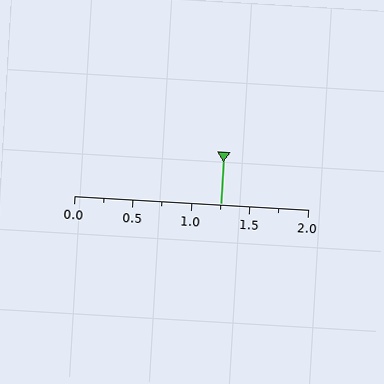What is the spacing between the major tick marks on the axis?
The major ticks are spaced 0.5 apart.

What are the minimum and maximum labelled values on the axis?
The axis runs from 0.0 to 2.0.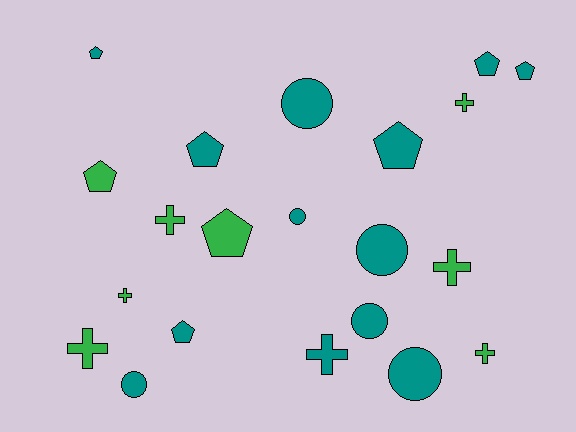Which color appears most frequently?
Teal, with 13 objects.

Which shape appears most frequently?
Pentagon, with 8 objects.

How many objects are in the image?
There are 21 objects.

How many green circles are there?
There are no green circles.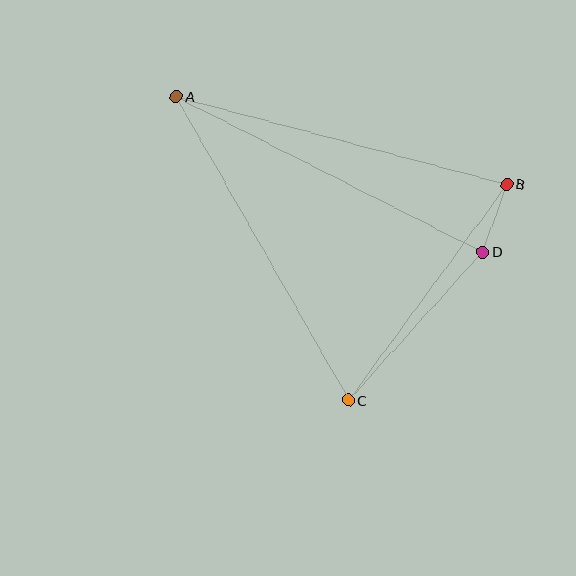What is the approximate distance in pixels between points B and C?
The distance between B and C is approximately 267 pixels.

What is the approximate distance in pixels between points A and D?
The distance between A and D is approximately 344 pixels.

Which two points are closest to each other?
Points B and D are closest to each other.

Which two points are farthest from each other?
Points A and C are farthest from each other.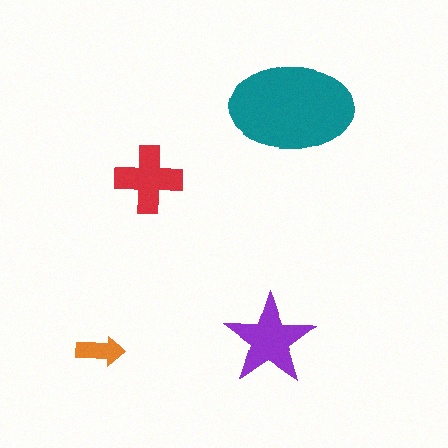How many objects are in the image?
There are 4 objects in the image.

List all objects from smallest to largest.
The orange arrow, the red cross, the purple star, the teal ellipse.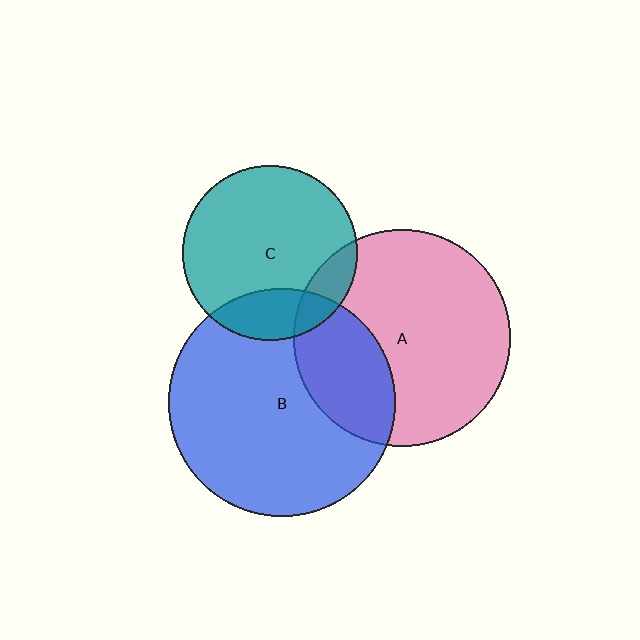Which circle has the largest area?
Circle B (blue).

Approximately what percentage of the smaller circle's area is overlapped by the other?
Approximately 30%.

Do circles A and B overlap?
Yes.